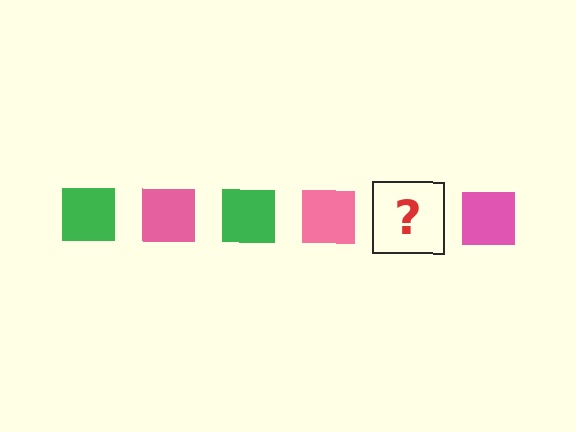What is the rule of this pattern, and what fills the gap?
The rule is that the pattern cycles through green, pink squares. The gap should be filled with a green square.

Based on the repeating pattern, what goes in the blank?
The blank should be a green square.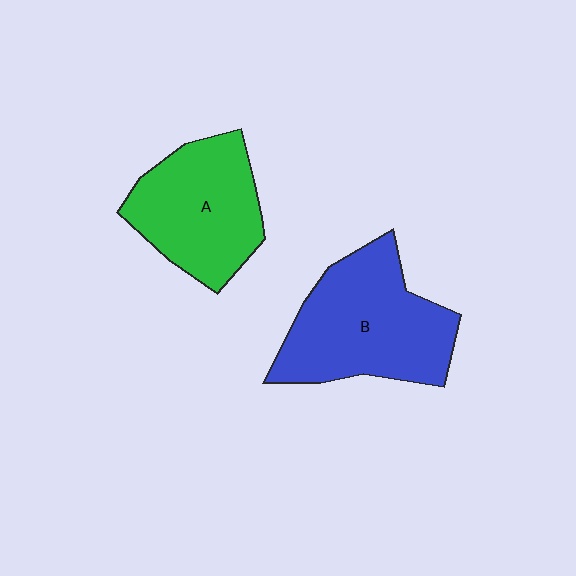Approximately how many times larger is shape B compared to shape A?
Approximately 1.2 times.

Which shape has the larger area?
Shape B (blue).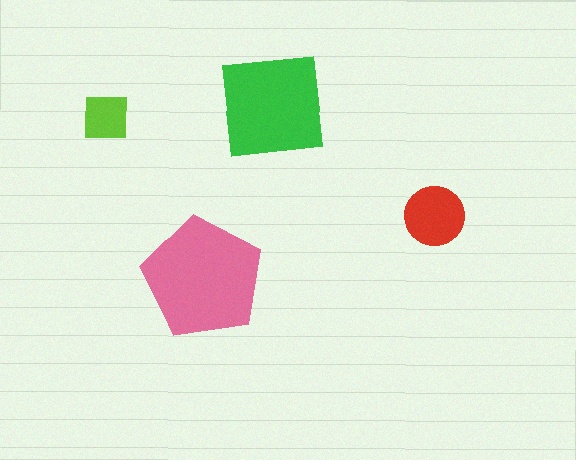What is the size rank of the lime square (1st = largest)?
4th.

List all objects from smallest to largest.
The lime square, the red circle, the green square, the pink pentagon.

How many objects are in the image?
There are 4 objects in the image.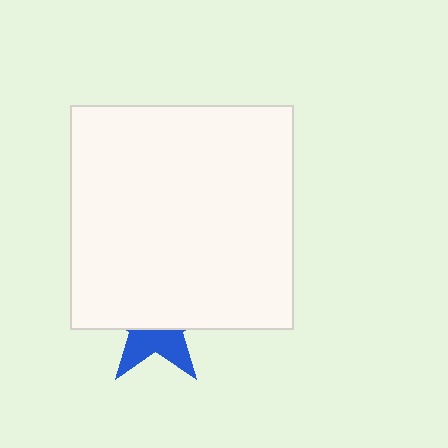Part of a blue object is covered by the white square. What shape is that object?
It is a star.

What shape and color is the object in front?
The object in front is a white square.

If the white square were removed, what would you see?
You would see the complete blue star.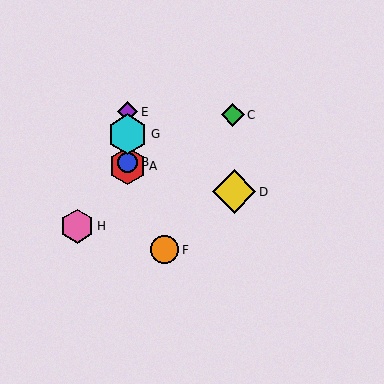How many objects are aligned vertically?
4 objects (A, B, E, G) are aligned vertically.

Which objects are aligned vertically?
Objects A, B, E, G are aligned vertically.